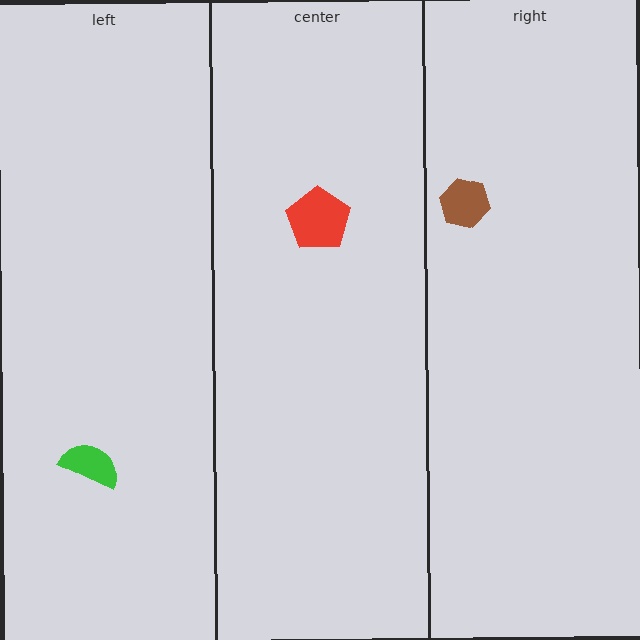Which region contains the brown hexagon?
The right region.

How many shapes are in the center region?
1.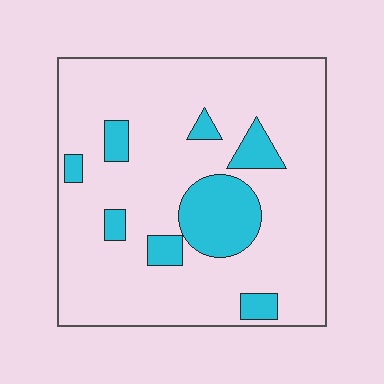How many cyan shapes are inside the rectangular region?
8.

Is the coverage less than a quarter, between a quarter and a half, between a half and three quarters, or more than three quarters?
Less than a quarter.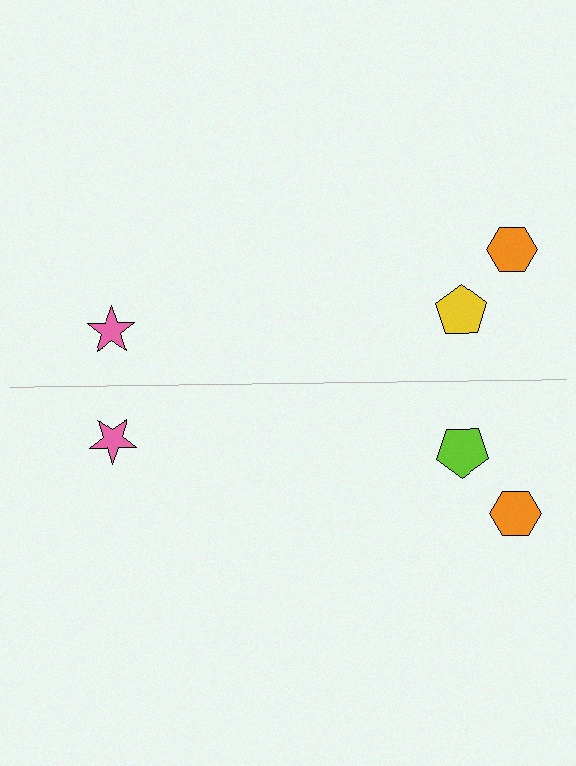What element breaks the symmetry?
The lime pentagon on the bottom side breaks the symmetry — its mirror counterpart is yellow.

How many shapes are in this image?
There are 6 shapes in this image.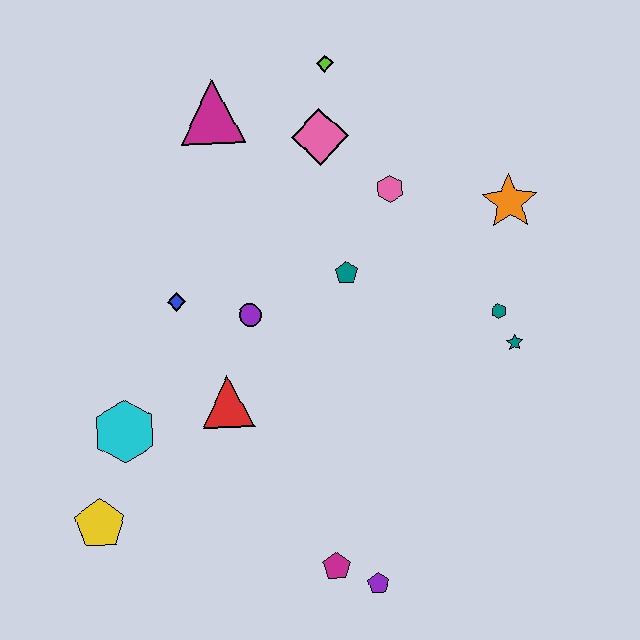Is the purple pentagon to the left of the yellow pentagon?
No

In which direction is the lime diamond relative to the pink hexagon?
The lime diamond is above the pink hexagon.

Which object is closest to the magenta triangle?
The pink diamond is closest to the magenta triangle.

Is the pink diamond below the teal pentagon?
No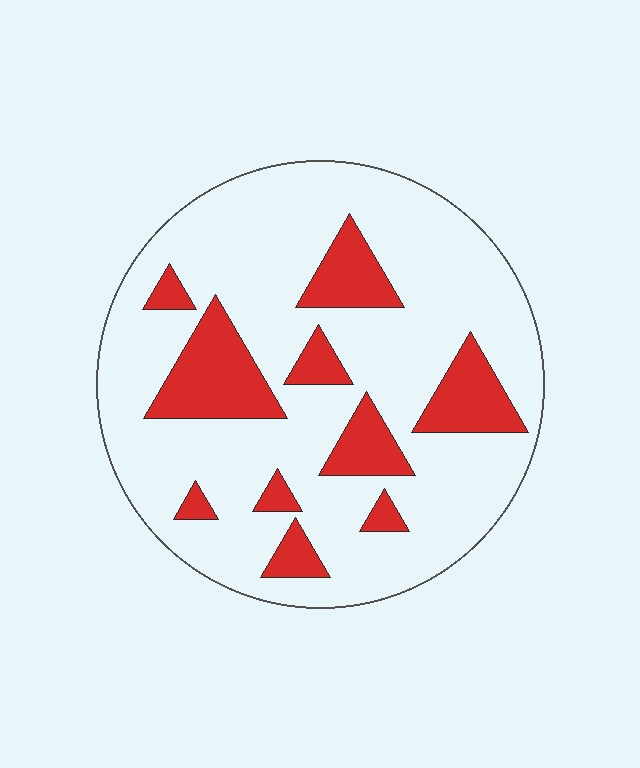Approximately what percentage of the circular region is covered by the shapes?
Approximately 20%.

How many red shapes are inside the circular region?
10.